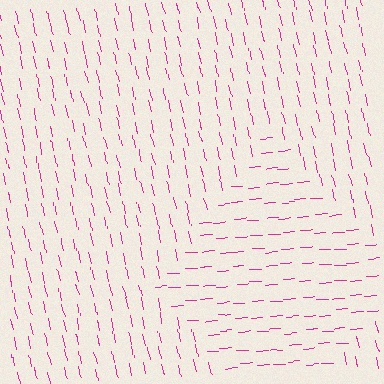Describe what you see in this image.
The image is filled with small magenta line segments. A diamond region in the image has lines oriented differently from the surrounding lines, creating a visible texture boundary.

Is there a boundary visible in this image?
Yes, there is a texture boundary formed by a change in line orientation.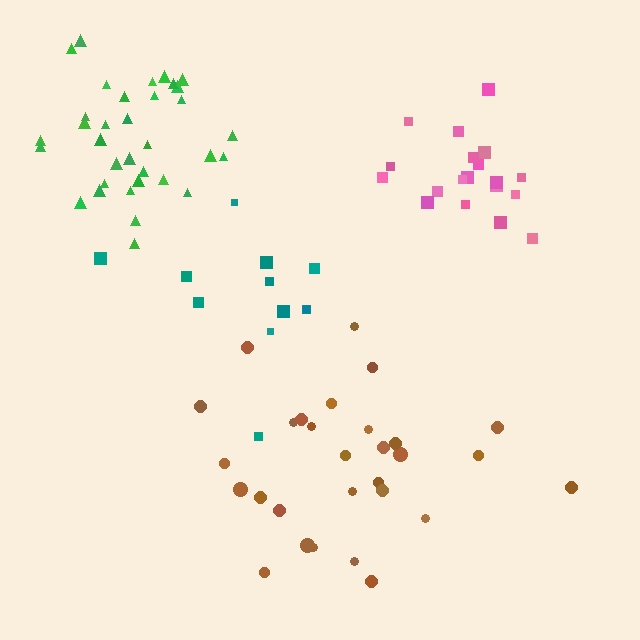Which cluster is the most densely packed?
Green.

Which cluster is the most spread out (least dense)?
Teal.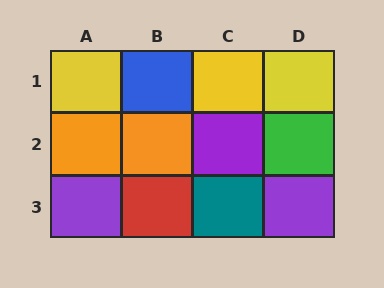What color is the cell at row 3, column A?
Purple.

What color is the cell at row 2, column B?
Orange.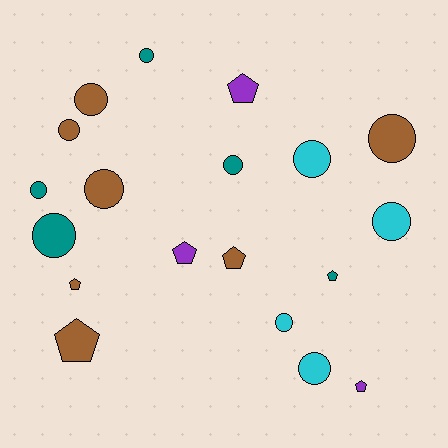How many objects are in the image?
There are 19 objects.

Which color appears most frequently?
Brown, with 7 objects.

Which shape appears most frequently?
Circle, with 12 objects.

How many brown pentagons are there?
There are 3 brown pentagons.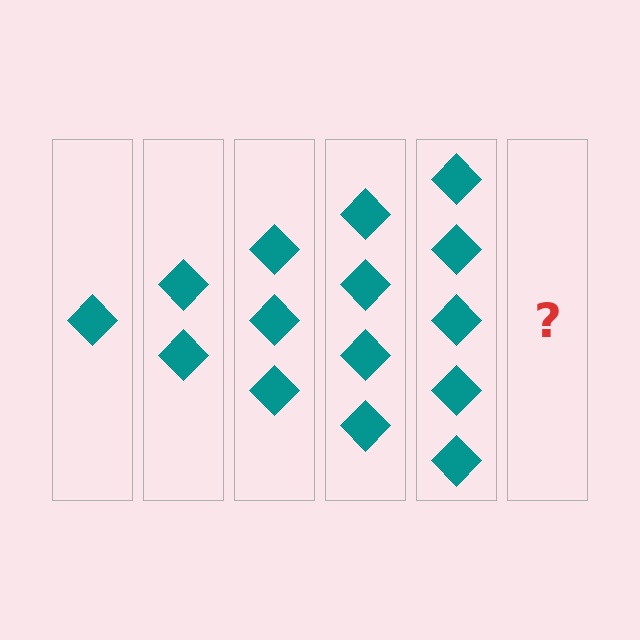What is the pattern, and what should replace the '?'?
The pattern is that each step adds one more diamond. The '?' should be 6 diamonds.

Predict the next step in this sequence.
The next step is 6 diamonds.